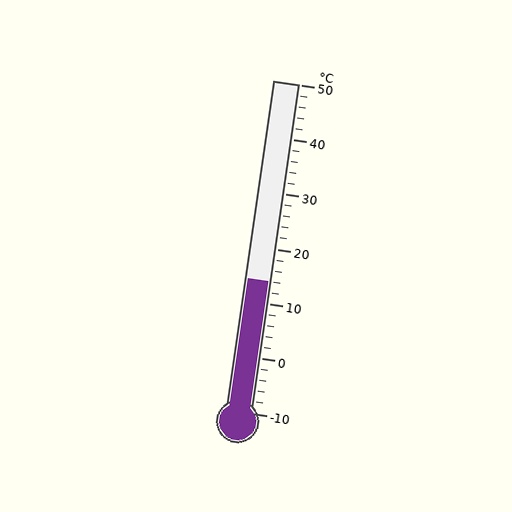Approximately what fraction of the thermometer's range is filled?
The thermometer is filled to approximately 40% of its range.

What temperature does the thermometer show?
The thermometer shows approximately 14°C.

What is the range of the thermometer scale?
The thermometer scale ranges from -10°C to 50°C.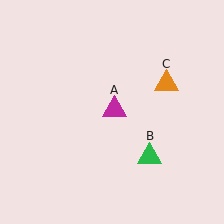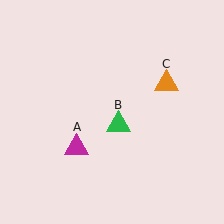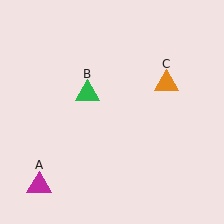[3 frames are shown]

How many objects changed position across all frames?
2 objects changed position: magenta triangle (object A), green triangle (object B).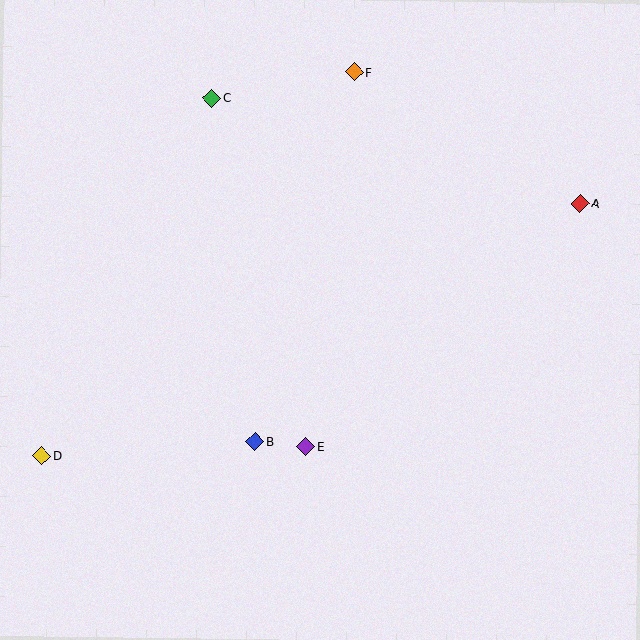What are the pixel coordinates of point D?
Point D is at (42, 456).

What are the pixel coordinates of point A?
Point A is at (580, 204).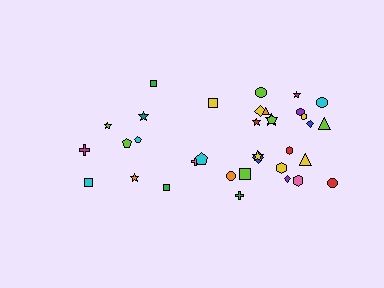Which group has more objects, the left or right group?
The right group.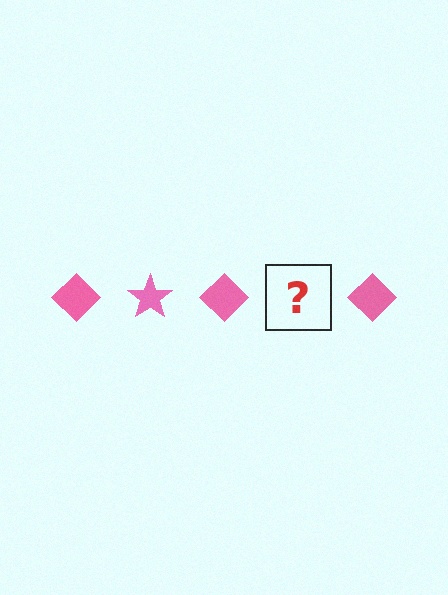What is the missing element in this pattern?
The missing element is a pink star.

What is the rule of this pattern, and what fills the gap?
The rule is that the pattern cycles through diamond, star shapes in pink. The gap should be filled with a pink star.